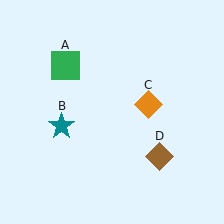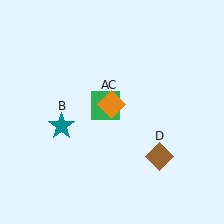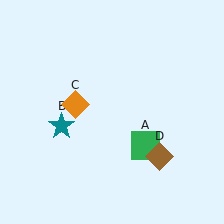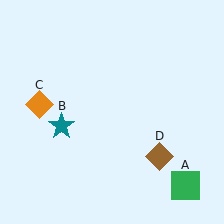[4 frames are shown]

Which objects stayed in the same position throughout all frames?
Teal star (object B) and brown diamond (object D) remained stationary.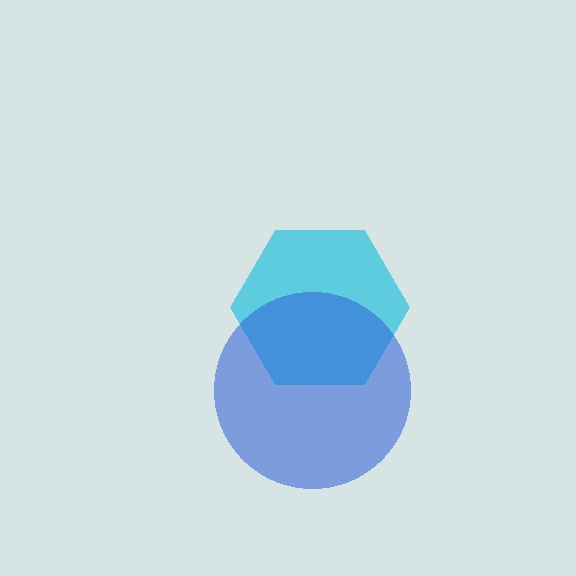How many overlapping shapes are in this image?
There are 2 overlapping shapes in the image.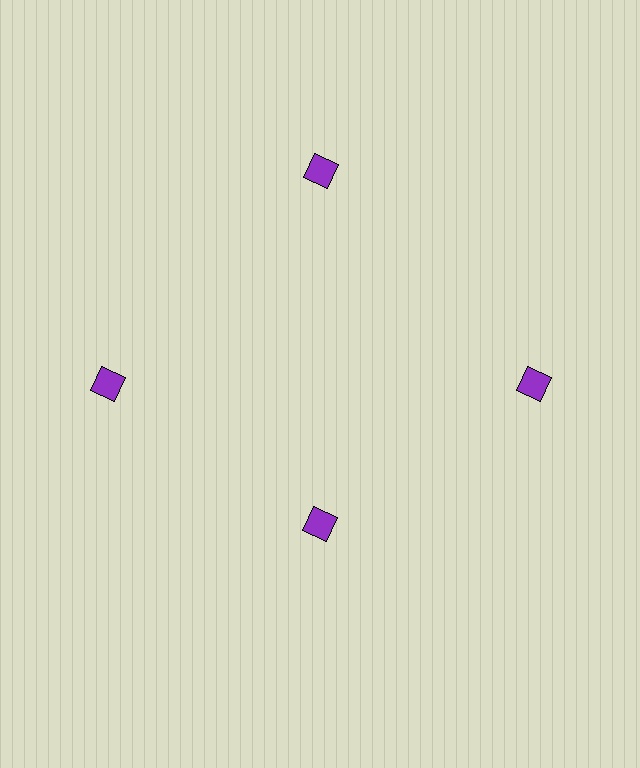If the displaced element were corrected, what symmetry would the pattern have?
It would have 4-fold rotational symmetry — the pattern would map onto itself every 90 degrees.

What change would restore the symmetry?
The symmetry would be restored by moving it outward, back onto the ring so that all 4 squares sit at equal angles and equal distance from the center.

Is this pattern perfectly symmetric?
No. The 4 purple squares are arranged in a ring, but one element near the 6 o'clock position is pulled inward toward the center, breaking the 4-fold rotational symmetry.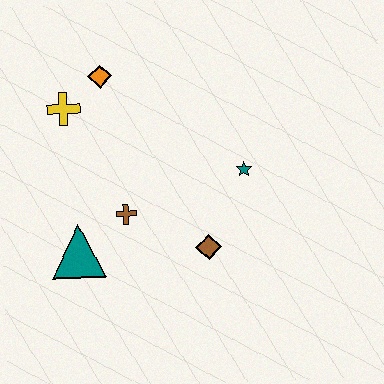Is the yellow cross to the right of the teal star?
No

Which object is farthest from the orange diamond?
The brown diamond is farthest from the orange diamond.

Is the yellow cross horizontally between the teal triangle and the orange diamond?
No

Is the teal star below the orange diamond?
Yes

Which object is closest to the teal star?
The brown diamond is closest to the teal star.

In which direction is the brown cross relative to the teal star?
The brown cross is to the left of the teal star.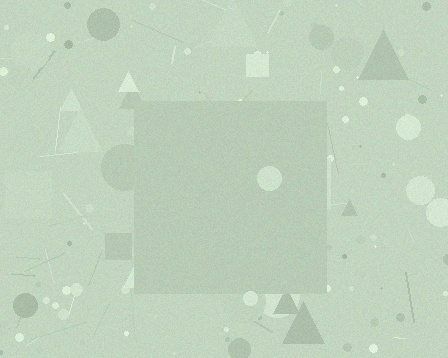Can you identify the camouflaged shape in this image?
The camouflaged shape is a square.